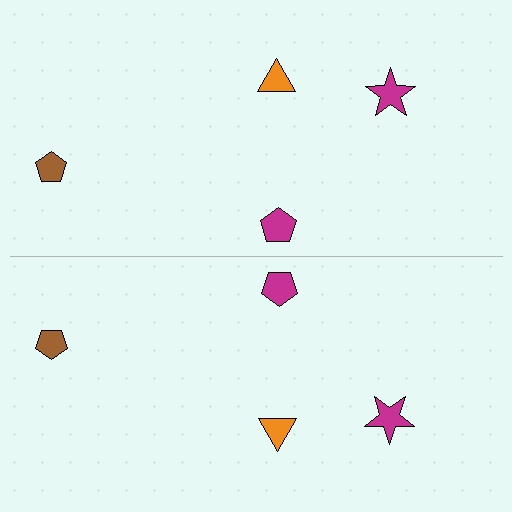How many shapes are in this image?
There are 8 shapes in this image.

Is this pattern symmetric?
Yes, this pattern has bilateral (reflection) symmetry.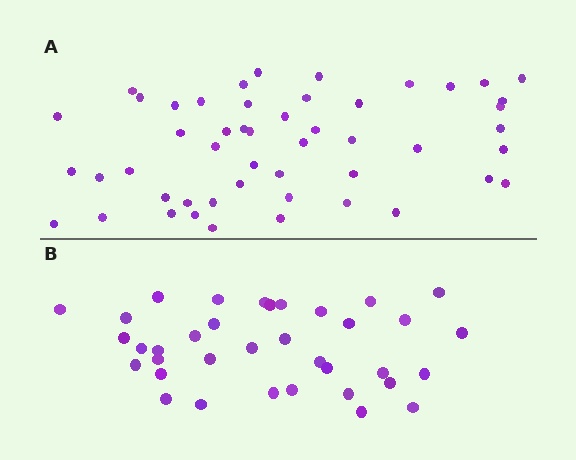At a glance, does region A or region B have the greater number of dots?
Region A (the top region) has more dots.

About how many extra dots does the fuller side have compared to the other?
Region A has approximately 15 more dots than region B.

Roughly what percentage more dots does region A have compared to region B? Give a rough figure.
About 40% more.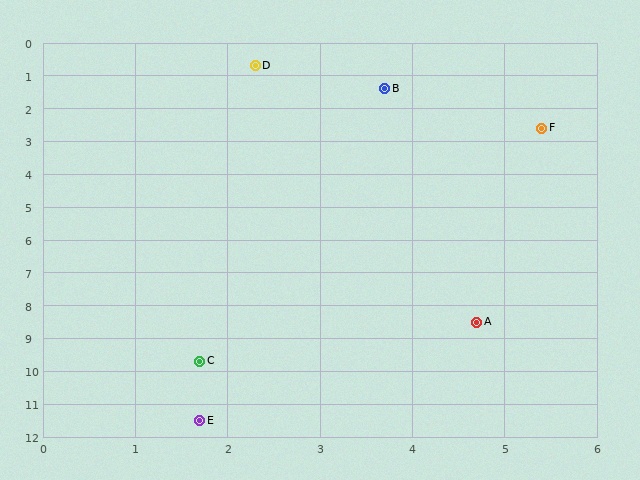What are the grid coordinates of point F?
Point F is at approximately (5.4, 2.6).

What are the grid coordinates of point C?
Point C is at approximately (1.7, 9.7).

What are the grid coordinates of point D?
Point D is at approximately (2.3, 0.7).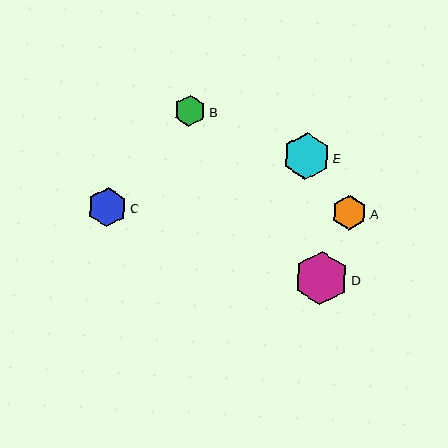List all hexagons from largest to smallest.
From largest to smallest: D, E, C, A, B.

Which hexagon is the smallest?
Hexagon B is the smallest with a size of approximately 32 pixels.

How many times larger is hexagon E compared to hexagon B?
Hexagon E is approximately 1.5 times the size of hexagon B.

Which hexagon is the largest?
Hexagon D is the largest with a size of approximately 53 pixels.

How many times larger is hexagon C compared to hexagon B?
Hexagon C is approximately 1.2 times the size of hexagon B.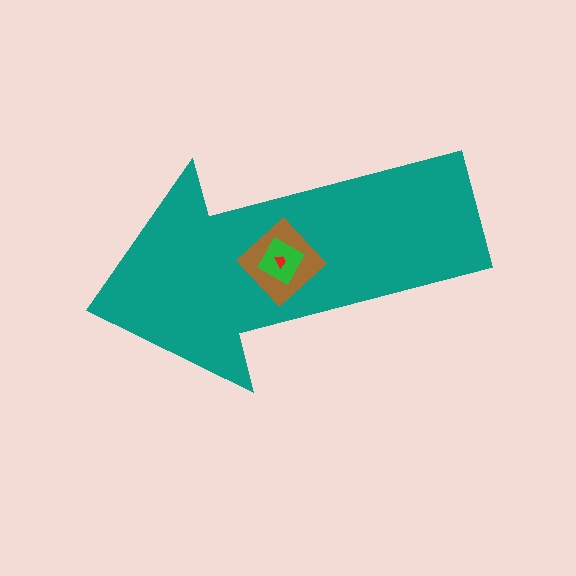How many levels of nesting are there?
4.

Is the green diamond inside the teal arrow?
Yes.